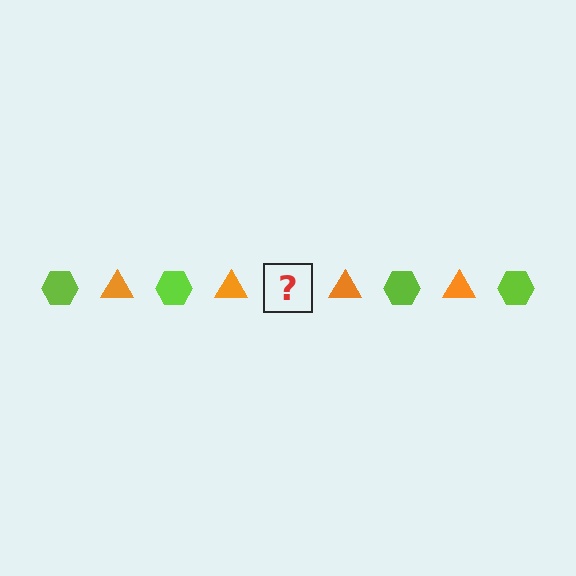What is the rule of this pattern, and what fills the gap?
The rule is that the pattern alternates between lime hexagon and orange triangle. The gap should be filled with a lime hexagon.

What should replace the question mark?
The question mark should be replaced with a lime hexagon.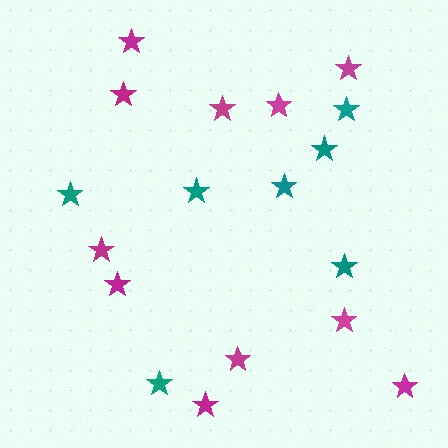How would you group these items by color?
There are 2 groups: one group of teal stars (7) and one group of magenta stars (11).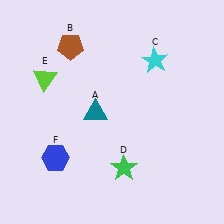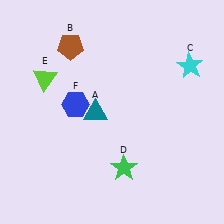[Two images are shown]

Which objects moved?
The objects that moved are: the cyan star (C), the blue hexagon (F).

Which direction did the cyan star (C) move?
The cyan star (C) moved right.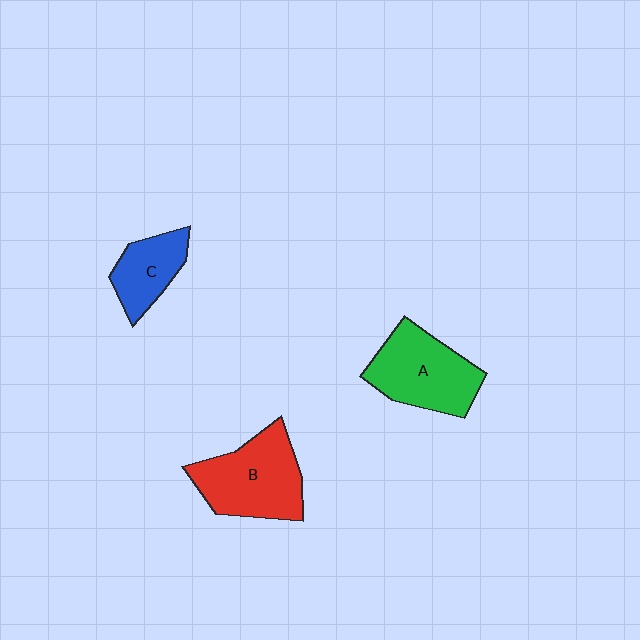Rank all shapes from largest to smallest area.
From largest to smallest: B (red), A (green), C (blue).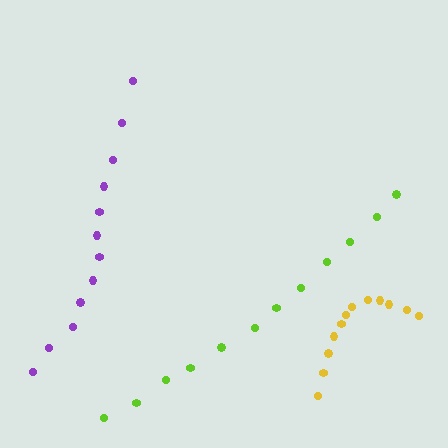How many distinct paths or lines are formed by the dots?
There are 3 distinct paths.